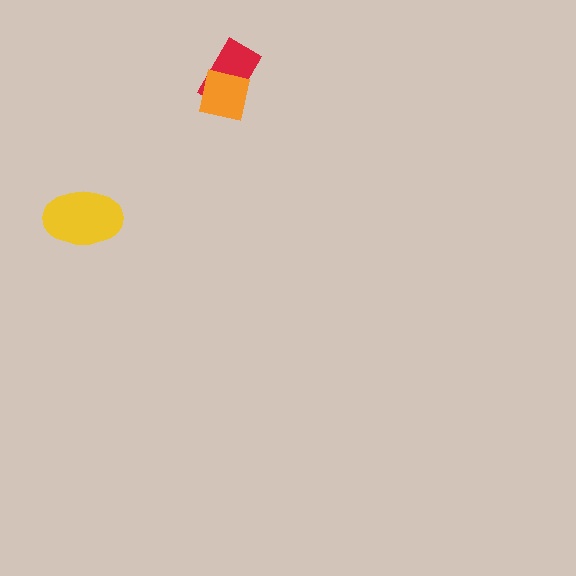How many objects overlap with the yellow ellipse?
0 objects overlap with the yellow ellipse.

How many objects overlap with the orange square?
1 object overlaps with the orange square.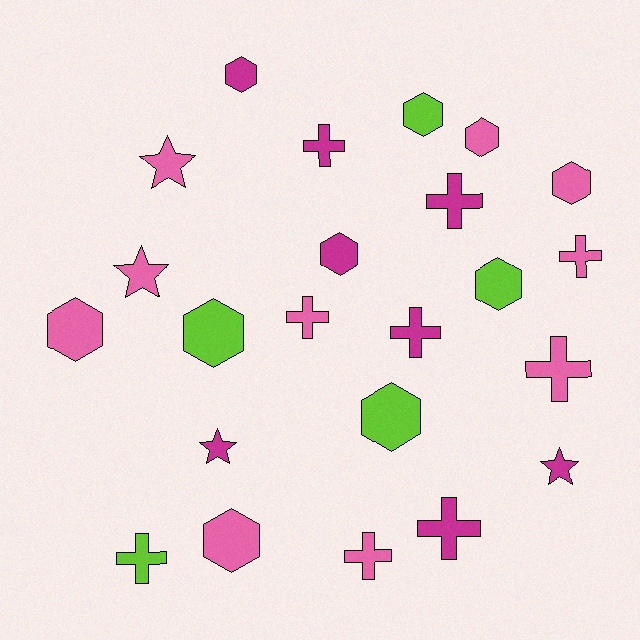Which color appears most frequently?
Pink, with 10 objects.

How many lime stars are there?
There are no lime stars.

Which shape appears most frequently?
Hexagon, with 10 objects.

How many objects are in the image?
There are 23 objects.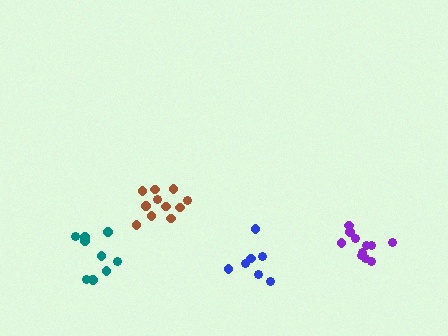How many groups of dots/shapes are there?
There are 4 groups.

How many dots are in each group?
Group 1: 9 dots, Group 2: 11 dots, Group 3: 11 dots, Group 4: 7 dots (38 total).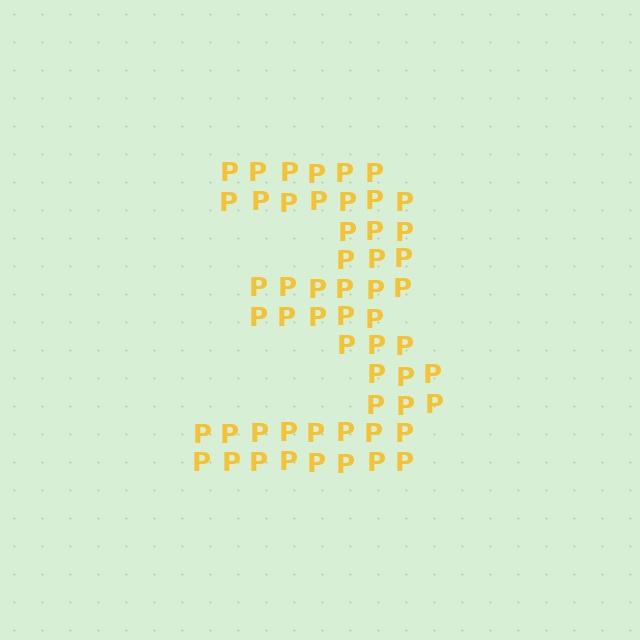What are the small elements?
The small elements are letter P's.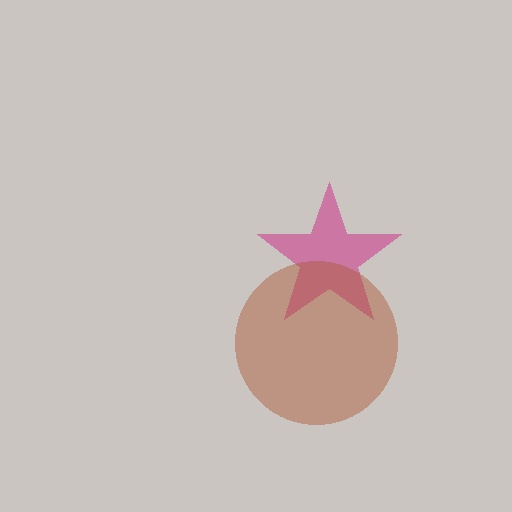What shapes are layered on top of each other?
The layered shapes are: a magenta star, a brown circle.